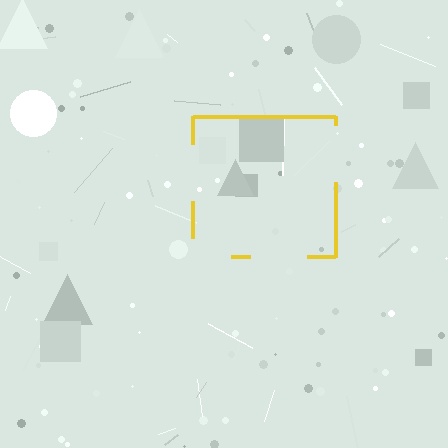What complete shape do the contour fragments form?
The contour fragments form a square.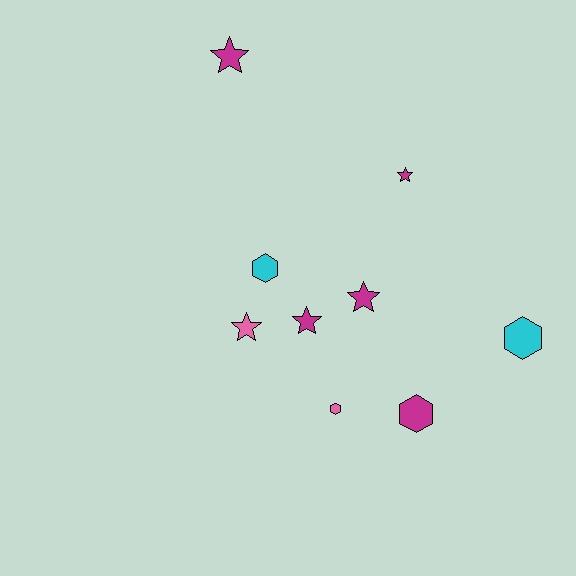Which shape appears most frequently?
Star, with 5 objects.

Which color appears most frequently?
Magenta, with 5 objects.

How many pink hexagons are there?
There is 1 pink hexagon.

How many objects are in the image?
There are 9 objects.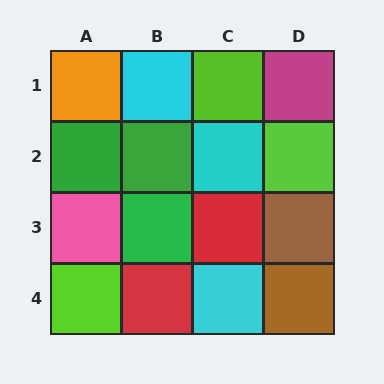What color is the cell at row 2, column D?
Lime.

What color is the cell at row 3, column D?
Brown.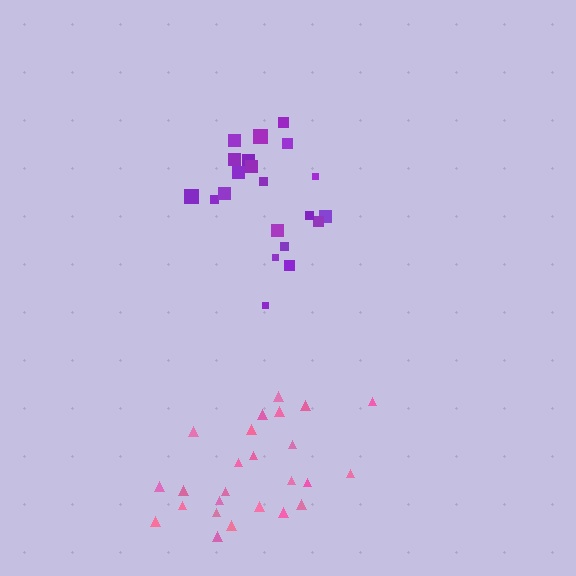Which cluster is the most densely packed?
Purple.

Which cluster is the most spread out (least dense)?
Pink.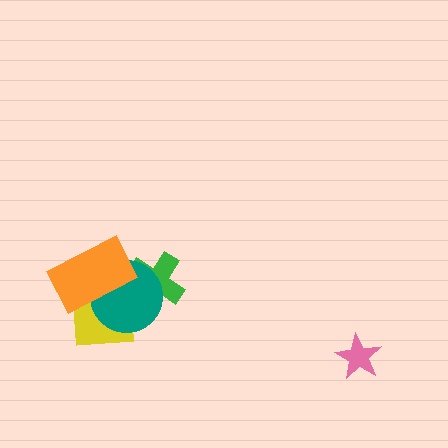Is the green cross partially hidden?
Yes, it is partially covered by another shape.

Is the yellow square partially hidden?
Yes, it is partially covered by another shape.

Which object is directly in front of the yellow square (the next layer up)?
The teal circle is directly in front of the yellow square.